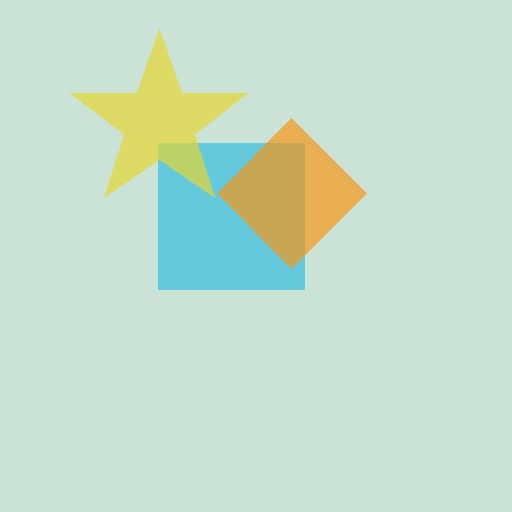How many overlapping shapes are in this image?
There are 3 overlapping shapes in the image.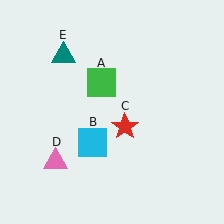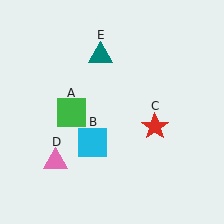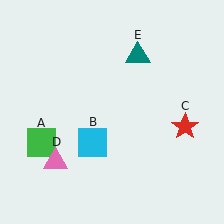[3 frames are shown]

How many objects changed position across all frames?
3 objects changed position: green square (object A), red star (object C), teal triangle (object E).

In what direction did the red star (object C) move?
The red star (object C) moved right.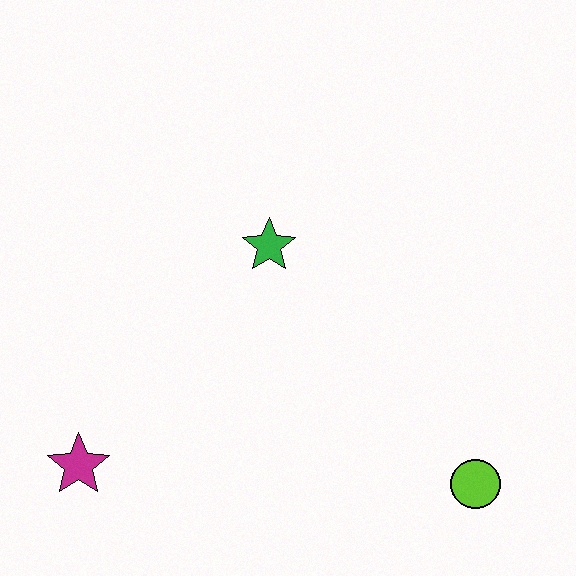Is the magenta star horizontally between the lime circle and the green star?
No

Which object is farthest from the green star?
The lime circle is farthest from the green star.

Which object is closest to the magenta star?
The green star is closest to the magenta star.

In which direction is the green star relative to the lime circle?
The green star is above the lime circle.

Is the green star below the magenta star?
No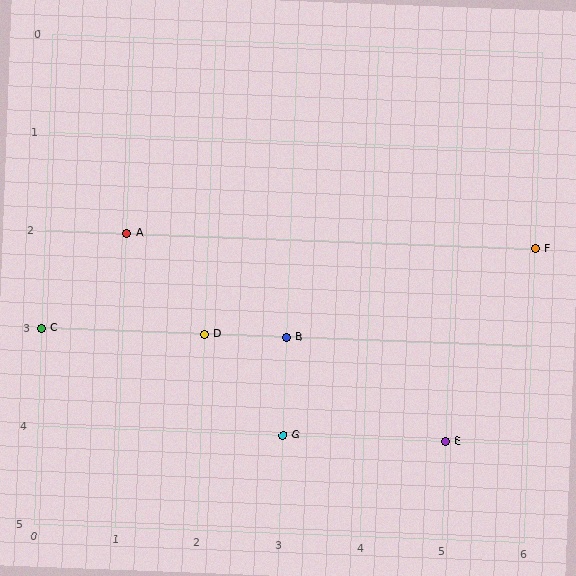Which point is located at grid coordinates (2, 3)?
Point D is at (2, 3).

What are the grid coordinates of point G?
Point G is at grid coordinates (3, 4).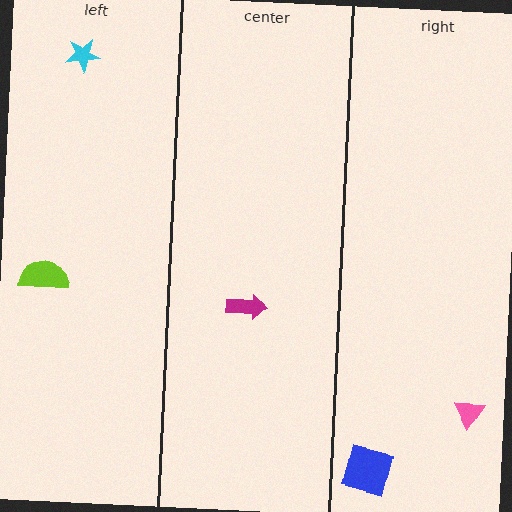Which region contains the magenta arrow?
The center region.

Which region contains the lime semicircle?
The left region.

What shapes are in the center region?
The magenta arrow.